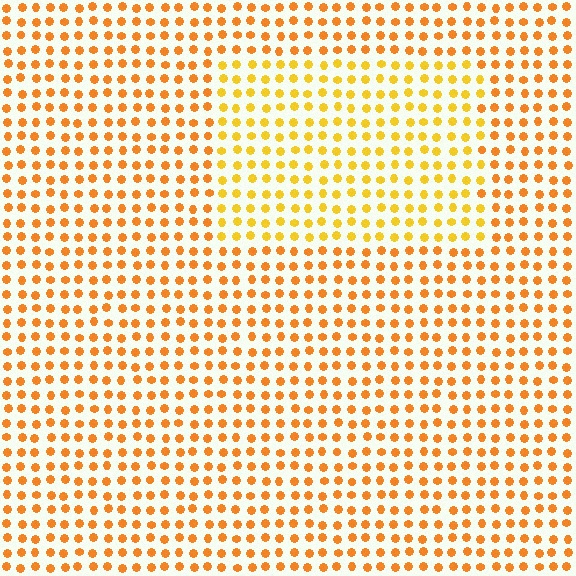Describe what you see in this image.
The image is filled with small orange elements in a uniform arrangement. A rectangle-shaped region is visible where the elements are tinted to a slightly different hue, forming a subtle color boundary.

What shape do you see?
I see a rectangle.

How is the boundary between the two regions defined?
The boundary is defined purely by a slight shift in hue (about 21 degrees). Spacing, size, and orientation are identical on both sides.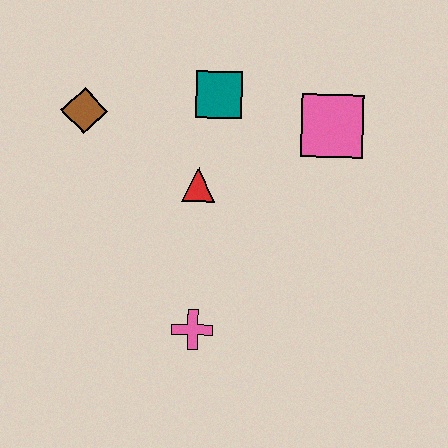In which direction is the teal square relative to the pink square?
The teal square is to the left of the pink square.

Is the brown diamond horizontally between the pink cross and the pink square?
No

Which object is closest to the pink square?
The teal square is closest to the pink square.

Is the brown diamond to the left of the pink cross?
Yes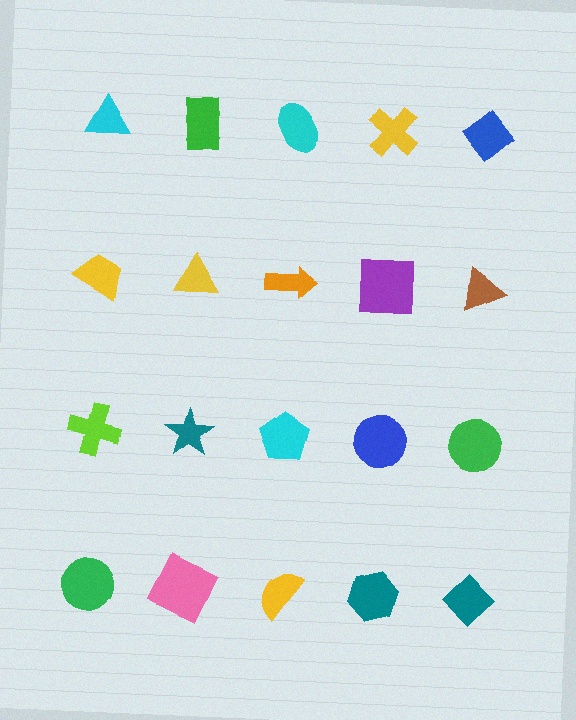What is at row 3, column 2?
A teal star.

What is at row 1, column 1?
A cyan triangle.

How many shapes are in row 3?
5 shapes.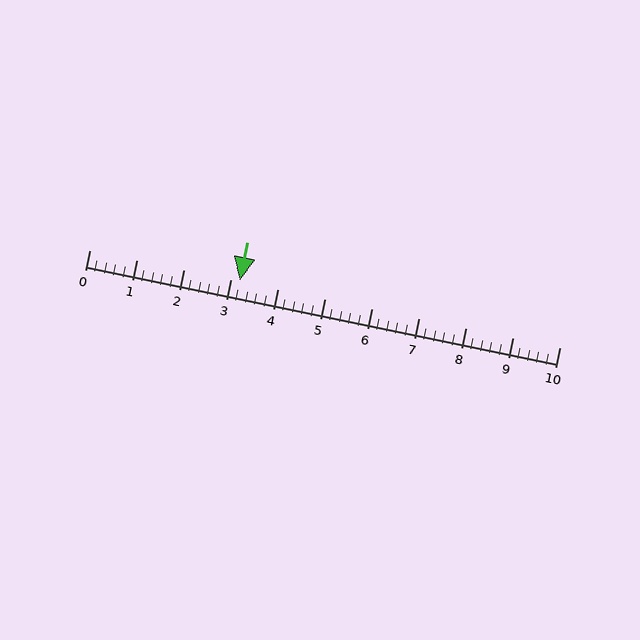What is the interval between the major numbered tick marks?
The major tick marks are spaced 1 units apart.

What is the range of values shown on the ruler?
The ruler shows values from 0 to 10.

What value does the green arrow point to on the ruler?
The green arrow points to approximately 3.2.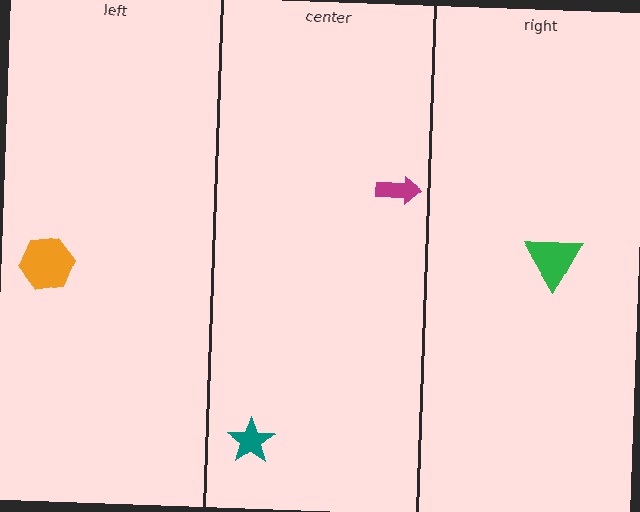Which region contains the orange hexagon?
The left region.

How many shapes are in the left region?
1.